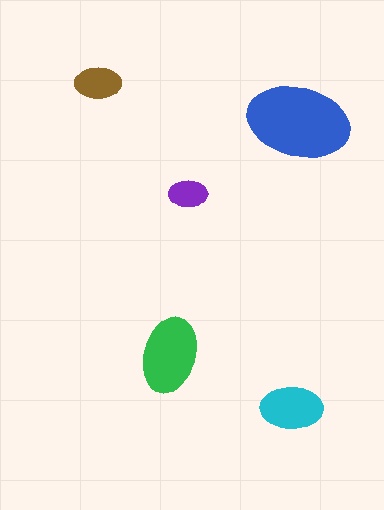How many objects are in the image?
There are 5 objects in the image.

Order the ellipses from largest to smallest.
the blue one, the green one, the cyan one, the brown one, the purple one.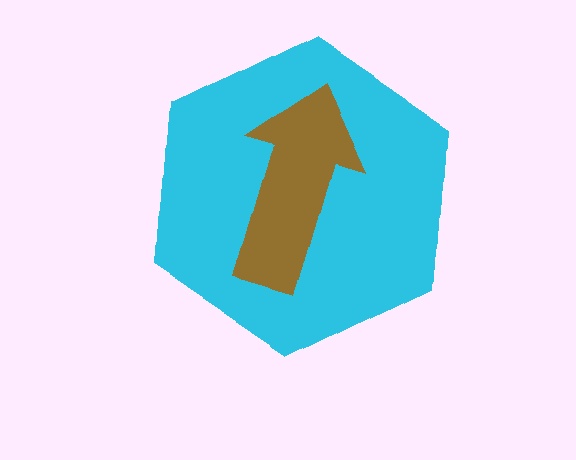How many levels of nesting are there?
2.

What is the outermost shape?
The cyan hexagon.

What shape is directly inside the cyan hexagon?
The brown arrow.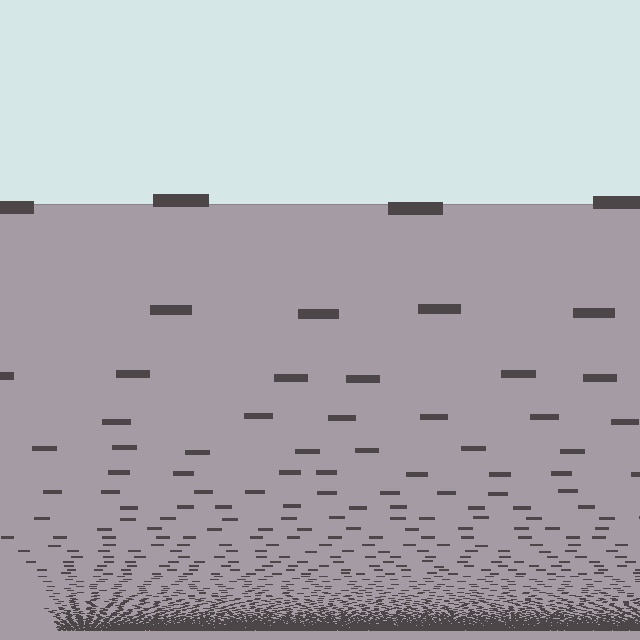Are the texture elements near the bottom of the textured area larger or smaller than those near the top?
Smaller. The gradient is inverted — elements near the bottom are smaller and denser.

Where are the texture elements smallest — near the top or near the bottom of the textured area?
Near the bottom.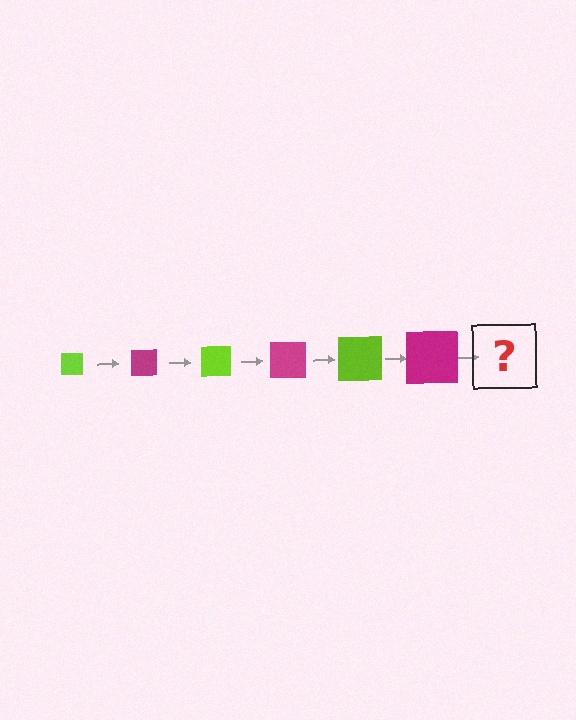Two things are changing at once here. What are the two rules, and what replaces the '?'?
The two rules are that the square grows larger each step and the color cycles through lime and magenta. The '?' should be a lime square, larger than the previous one.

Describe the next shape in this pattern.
It should be a lime square, larger than the previous one.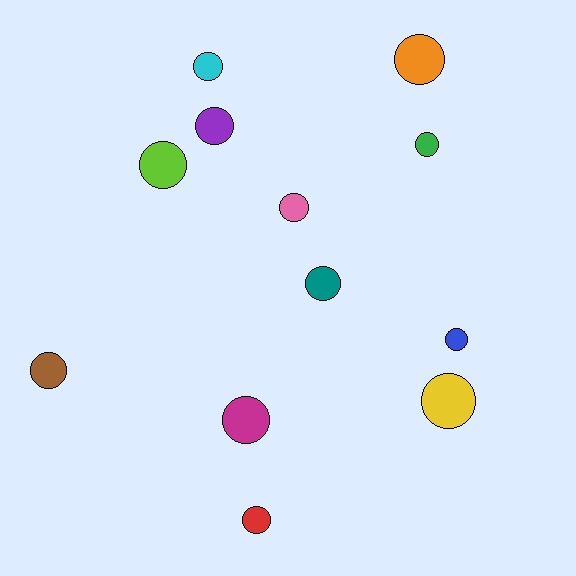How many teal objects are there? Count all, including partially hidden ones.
There is 1 teal object.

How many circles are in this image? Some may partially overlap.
There are 12 circles.